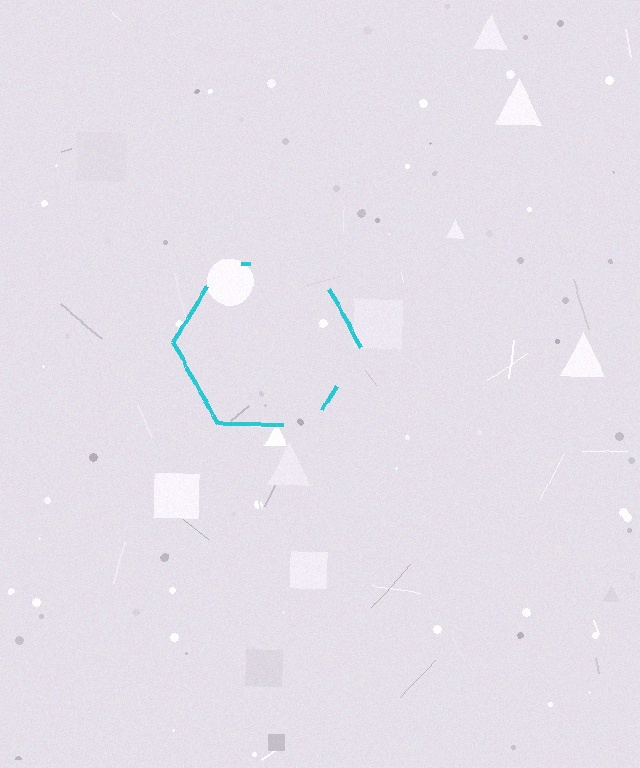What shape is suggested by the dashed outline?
The dashed outline suggests a hexagon.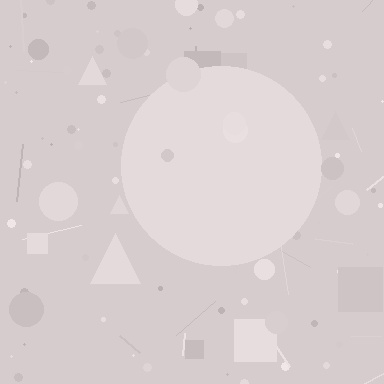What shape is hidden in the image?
A circle is hidden in the image.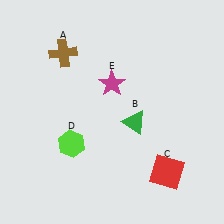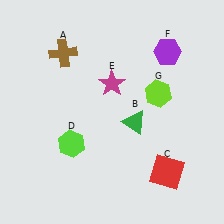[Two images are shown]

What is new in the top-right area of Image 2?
A lime hexagon (G) was added in the top-right area of Image 2.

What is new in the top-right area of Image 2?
A purple hexagon (F) was added in the top-right area of Image 2.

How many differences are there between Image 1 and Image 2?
There are 2 differences between the two images.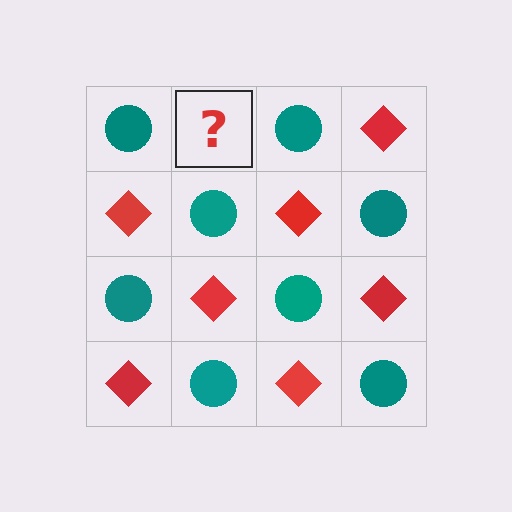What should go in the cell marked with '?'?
The missing cell should contain a red diamond.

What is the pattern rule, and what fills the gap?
The rule is that it alternates teal circle and red diamond in a checkerboard pattern. The gap should be filled with a red diamond.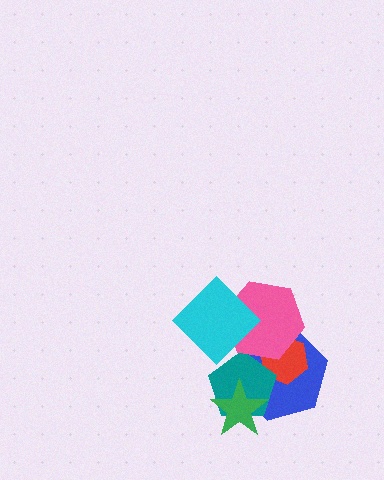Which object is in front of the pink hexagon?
The cyan diamond is in front of the pink hexagon.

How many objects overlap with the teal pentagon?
5 objects overlap with the teal pentagon.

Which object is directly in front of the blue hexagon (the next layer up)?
The red hexagon is directly in front of the blue hexagon.